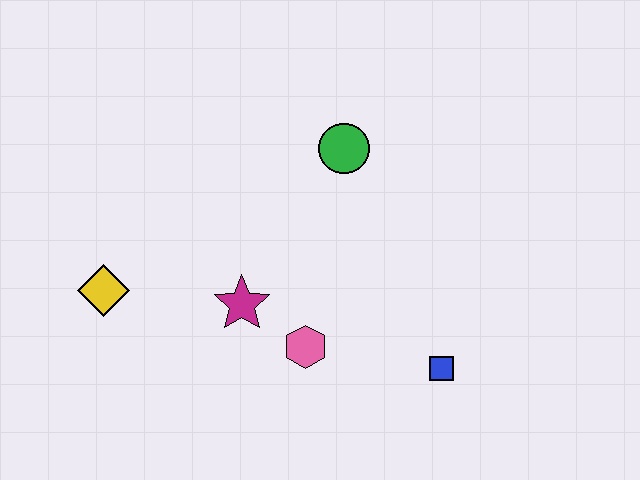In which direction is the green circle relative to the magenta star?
The green circle is above the magenta star.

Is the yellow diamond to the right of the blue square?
No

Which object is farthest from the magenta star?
The blue square is farthest from the magenta star.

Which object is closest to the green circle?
The magenta star is closest to the green circle.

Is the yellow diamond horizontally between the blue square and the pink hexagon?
No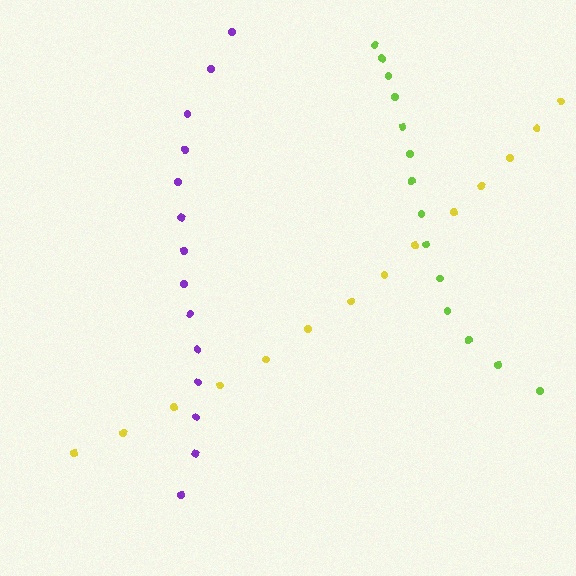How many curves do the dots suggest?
There are 3 distinct paths.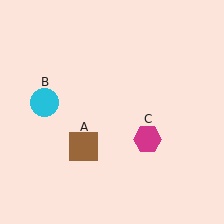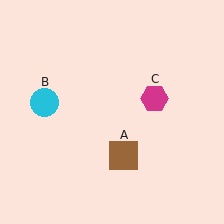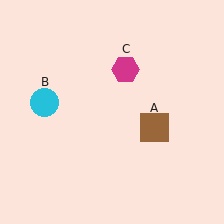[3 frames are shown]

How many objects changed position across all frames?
2 objects changed position: brown square (object A), magenta hexagon (object C).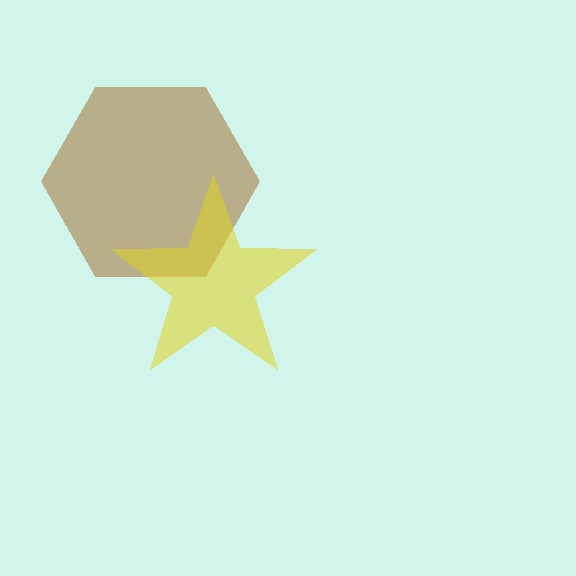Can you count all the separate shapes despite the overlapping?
Yes, there are 2 separate shapes.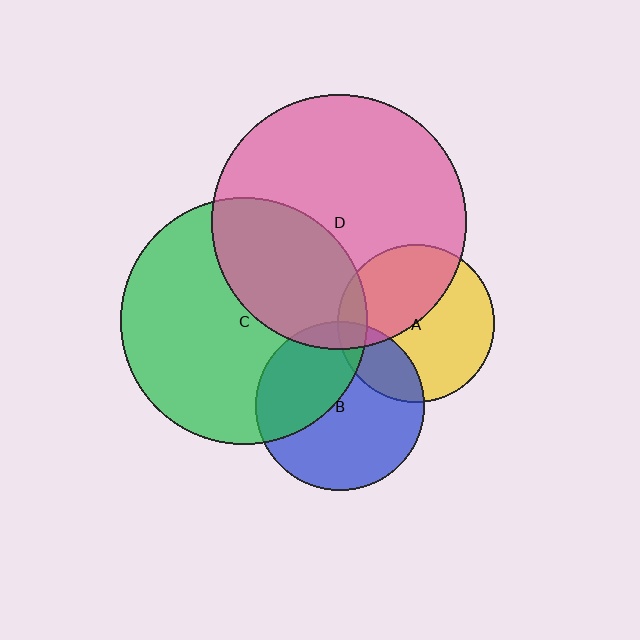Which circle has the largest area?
Circle D (pink).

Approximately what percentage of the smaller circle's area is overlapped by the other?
Approximately 10%.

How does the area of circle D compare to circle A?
Approximately 2.6 times.